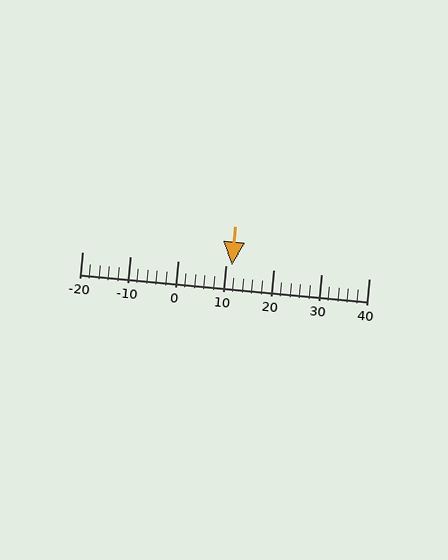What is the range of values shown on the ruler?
The ruler shows values from -20 to 40.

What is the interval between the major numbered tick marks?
The major tick marks are spaced 10 units apart.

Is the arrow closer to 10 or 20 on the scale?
The arrow is closer to 10.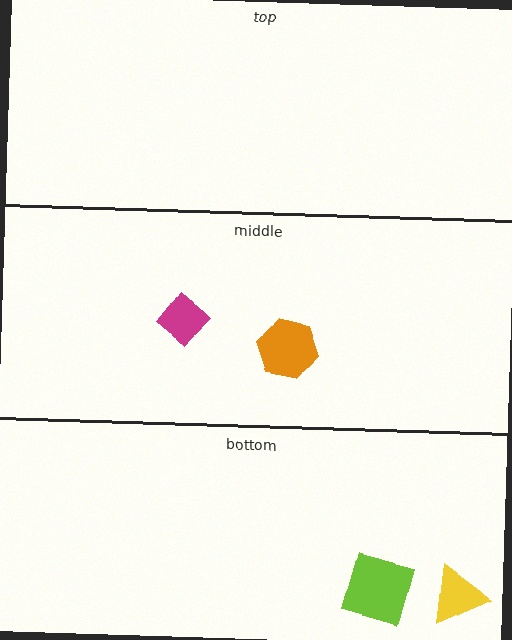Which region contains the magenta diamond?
The middle region.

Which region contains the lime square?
The bottom region.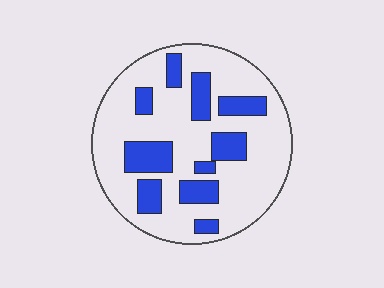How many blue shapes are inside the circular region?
10.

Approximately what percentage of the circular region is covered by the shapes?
Approximately 25%.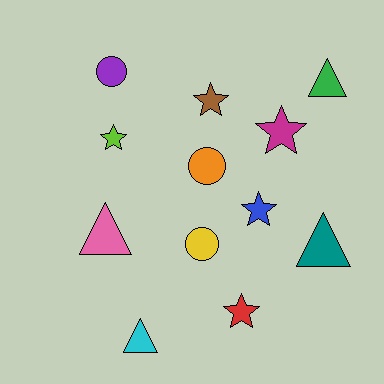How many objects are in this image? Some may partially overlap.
There are 12 objects.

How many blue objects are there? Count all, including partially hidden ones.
There is 1 blue object.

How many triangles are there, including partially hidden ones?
There are 4 triangles.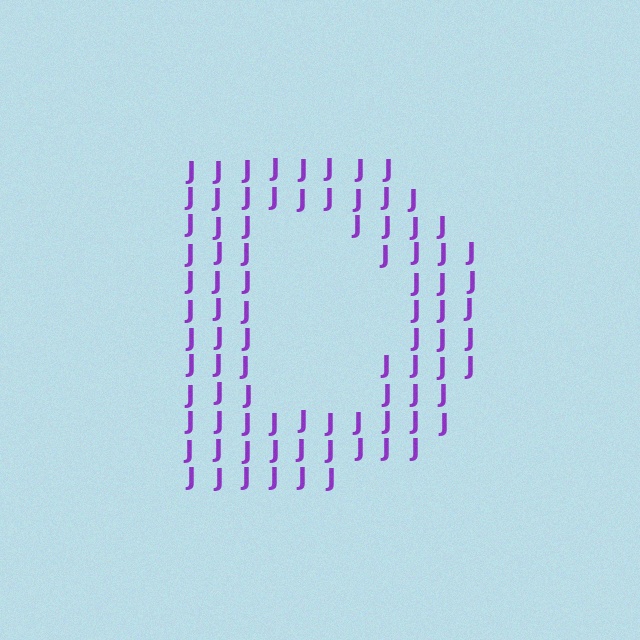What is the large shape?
The large shape is the letter D.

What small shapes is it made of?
It is made of small letter J's.